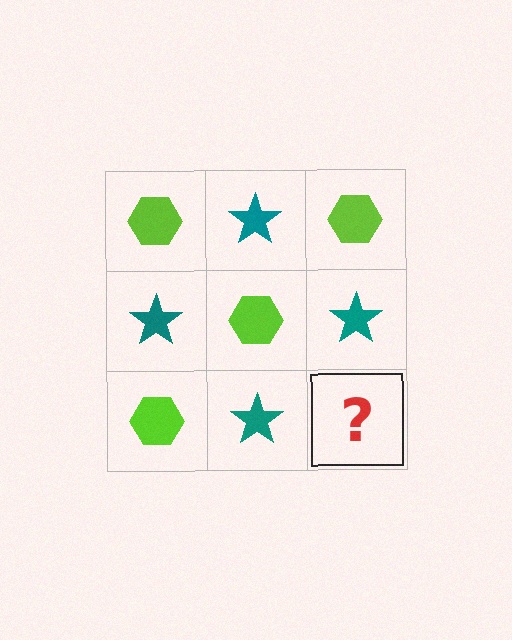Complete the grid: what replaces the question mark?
The question mark should be replaced with a lime hexagon.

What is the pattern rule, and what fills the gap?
The rule is that it alternates lime hexagon and teal star in a checkerboard pattern. The gap should be filled with a lime hexagon.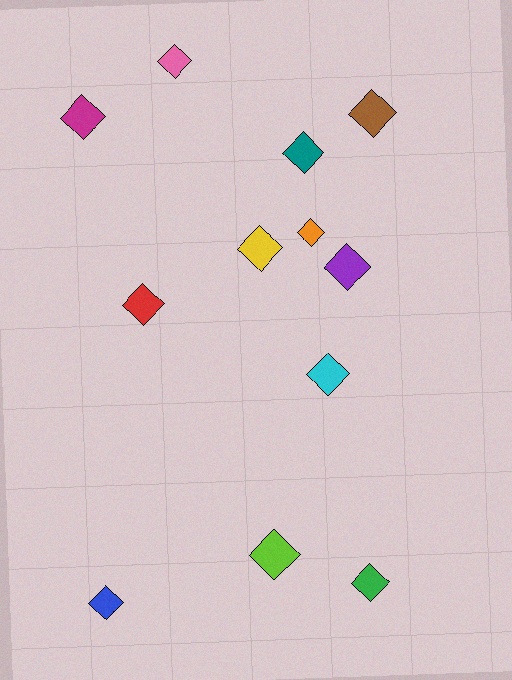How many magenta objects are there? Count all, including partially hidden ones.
There is 1 magenta object.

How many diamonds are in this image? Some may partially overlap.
There are 12 diamonds.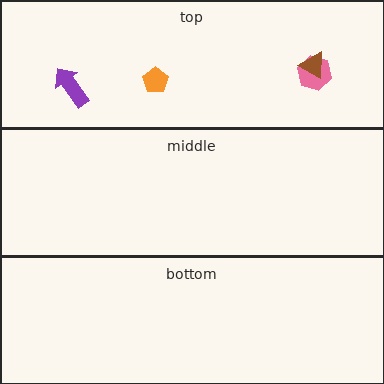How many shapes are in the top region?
4.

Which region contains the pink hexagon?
The top region.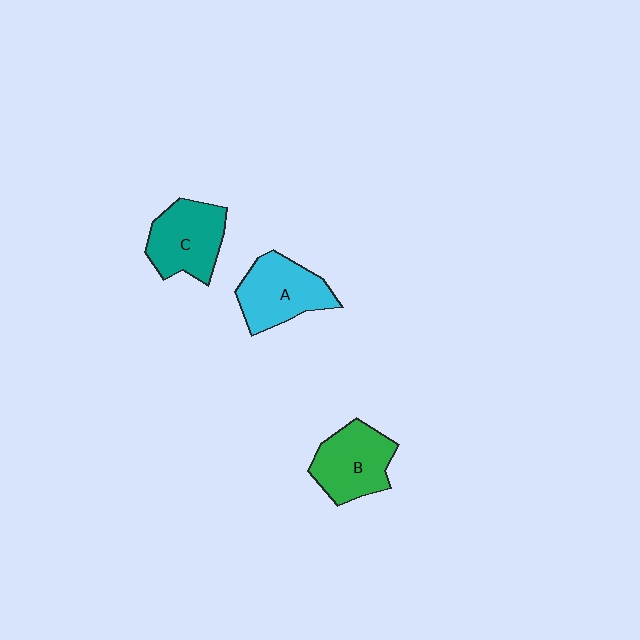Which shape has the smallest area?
Shape C (teal).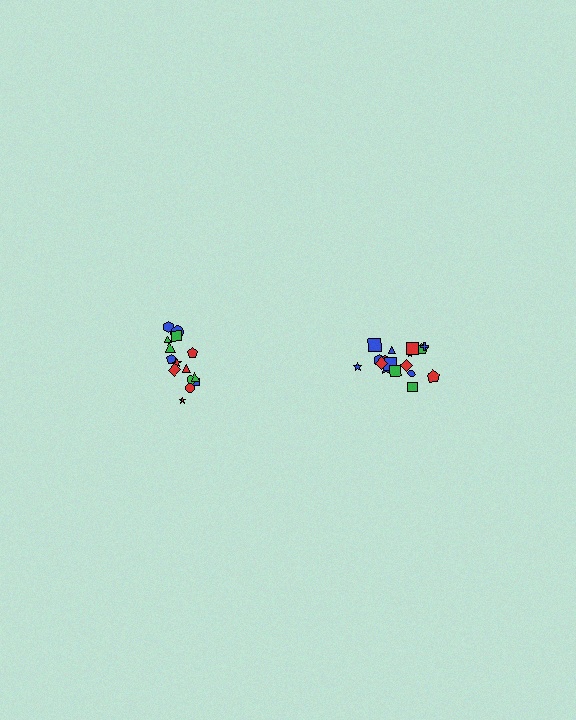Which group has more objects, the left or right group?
The right group.